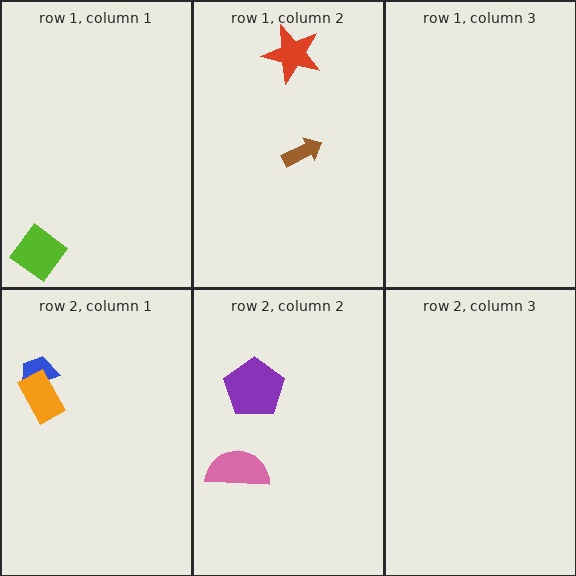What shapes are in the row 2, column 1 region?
The blue trapezoid, the orange rectangle.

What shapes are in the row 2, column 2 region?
The pink semicircle, the purple pentagon.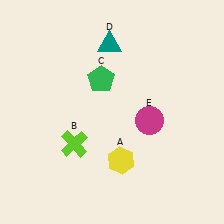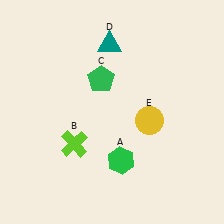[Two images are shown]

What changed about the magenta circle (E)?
In Image 1, E is magenta. In Image 2, it changed to yellow.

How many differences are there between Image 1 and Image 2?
There are 2 differences between the two images.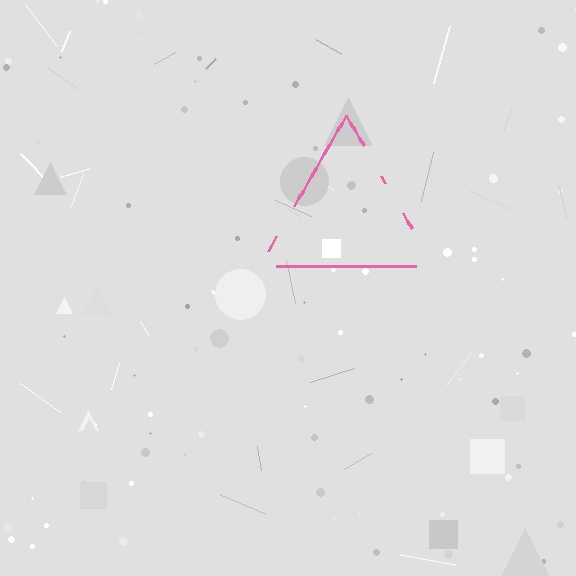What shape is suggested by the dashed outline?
The dashed outline suggests a triangle.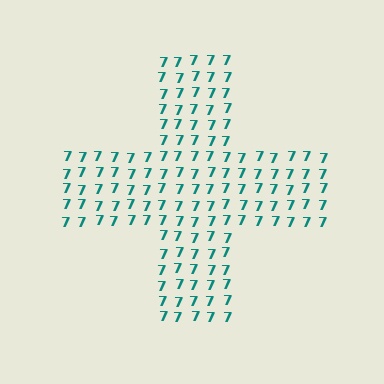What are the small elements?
The small elements are digit 7's.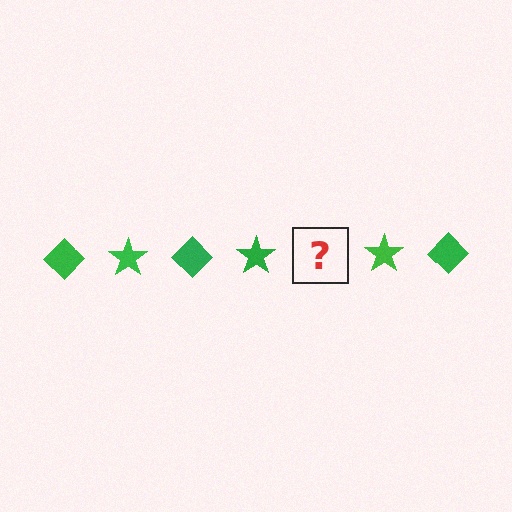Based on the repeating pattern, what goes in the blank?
The blank should be a green diamond.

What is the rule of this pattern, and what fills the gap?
The rule is that the pattern cycles through diamond, star shapes in green. The gap should be filled with a green diamond.